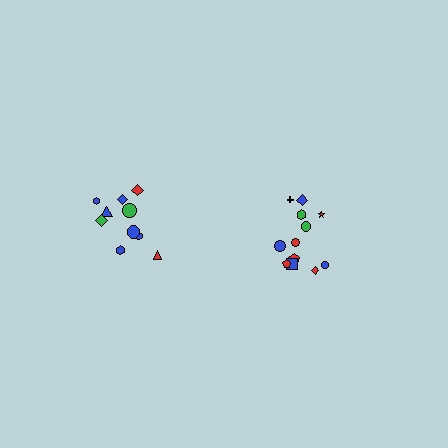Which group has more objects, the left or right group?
The right group.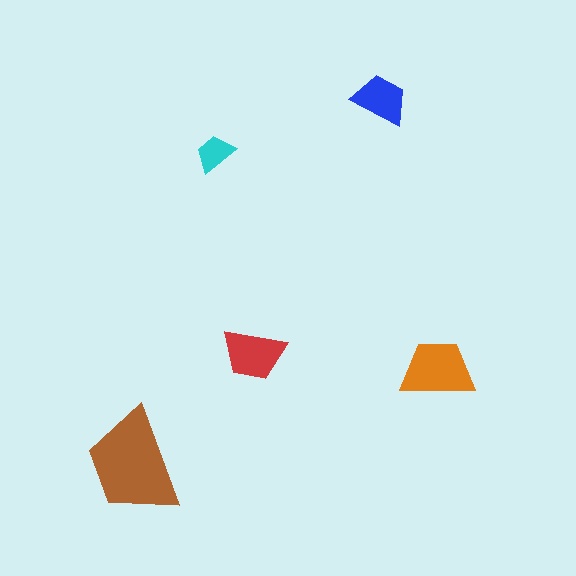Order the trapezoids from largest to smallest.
the brown one, the orange one, the red one, the blue one, the cyan one.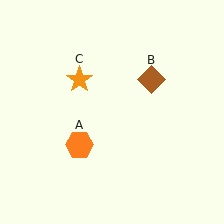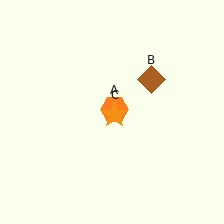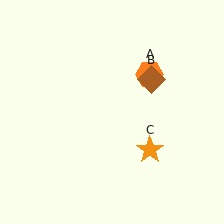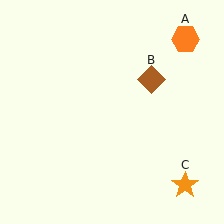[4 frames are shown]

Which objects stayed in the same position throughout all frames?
Brown diamond (object B) remained stationary.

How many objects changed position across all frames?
2 objects changed position: orange hexagon (object A), orange star (object C).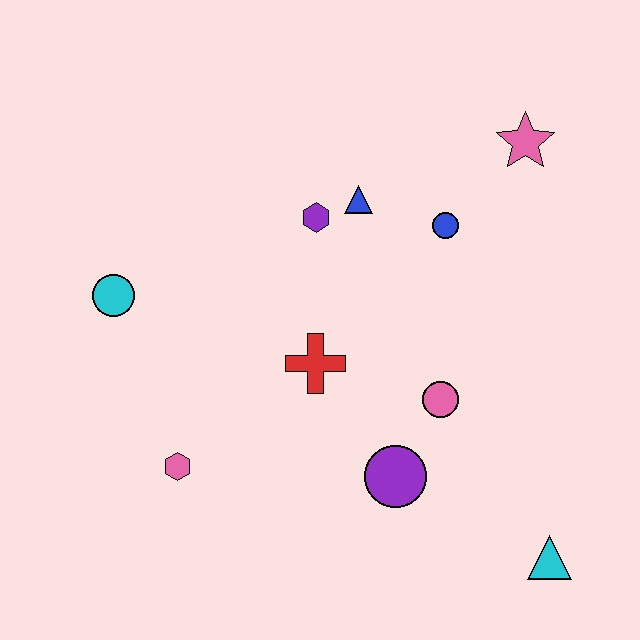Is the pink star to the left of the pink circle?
No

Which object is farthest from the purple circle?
The pink star is farthest from the purple circle.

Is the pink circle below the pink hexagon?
No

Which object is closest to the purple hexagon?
The blue triangle is closest to the purple hexagon.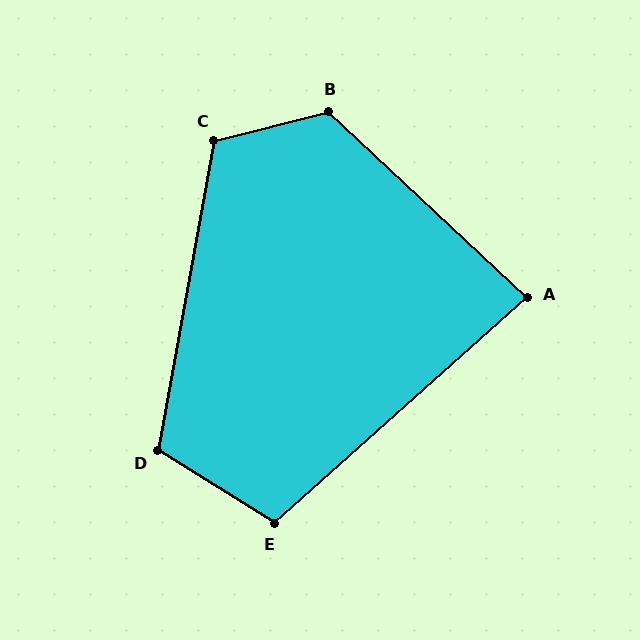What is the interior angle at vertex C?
Approximately 114 degrees (obtuse).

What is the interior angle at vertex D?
Approximately 112 degrees (obtuse).